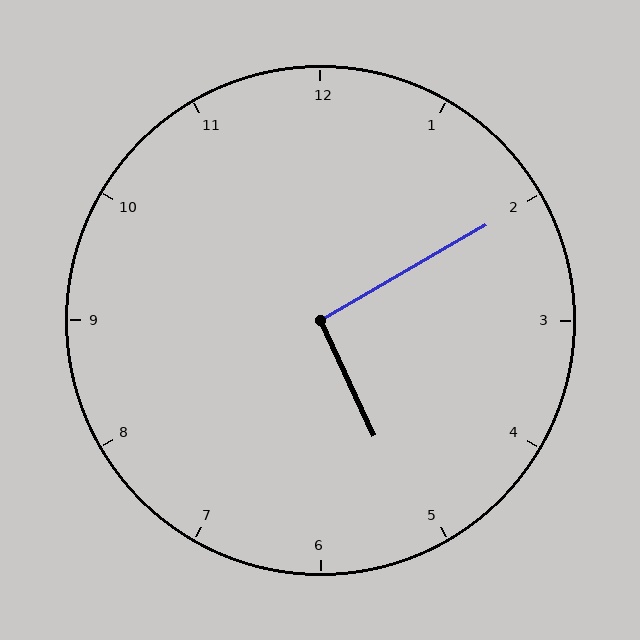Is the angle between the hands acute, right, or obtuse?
It is right.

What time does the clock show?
5:10.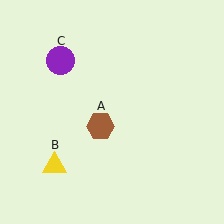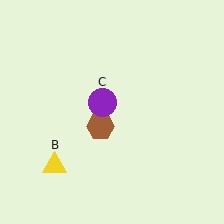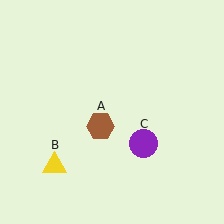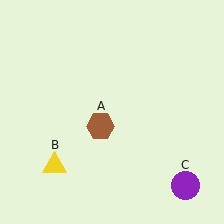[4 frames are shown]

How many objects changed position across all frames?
1 object changed position: purple circle (object C).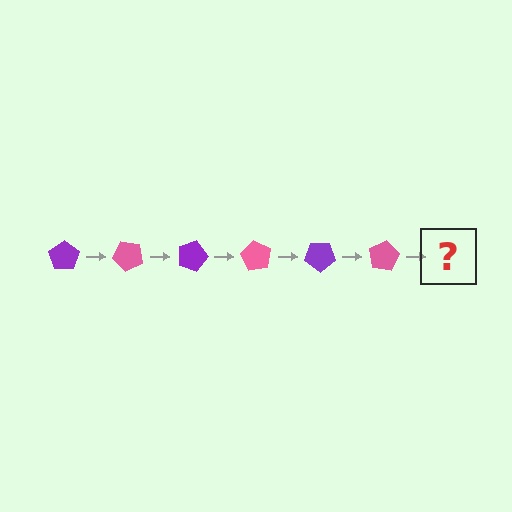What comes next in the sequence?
The next element should be a purple pentagon, rotated 270 degrees from the start.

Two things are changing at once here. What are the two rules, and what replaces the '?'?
The two rules are that it rotates 45 degrees each step and the color cycles through purple and pink. The '?' should be a purple pentagon, rotated 270 degrees from the start.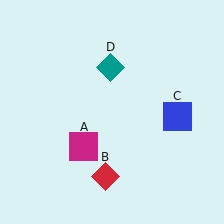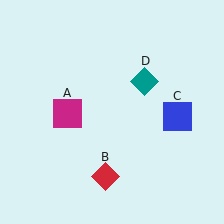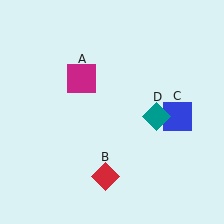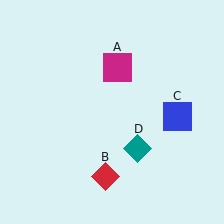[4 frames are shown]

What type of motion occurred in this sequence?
The magenta square (object A), teal diamond (object D) rotated clockwise around the center of the scene.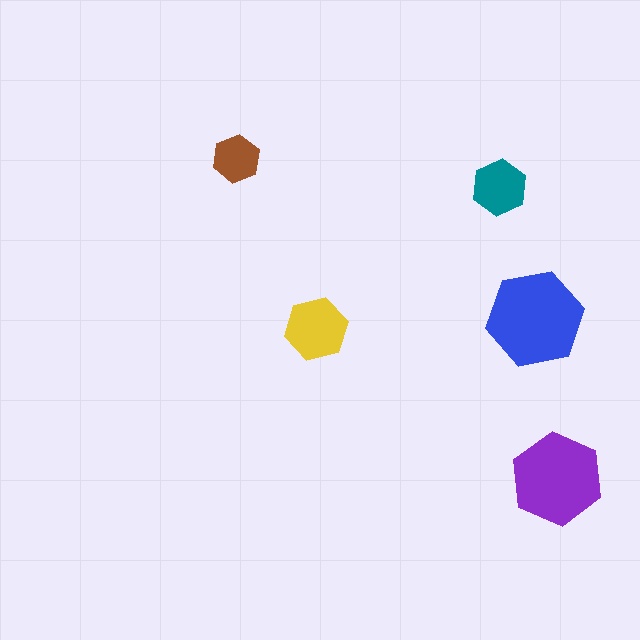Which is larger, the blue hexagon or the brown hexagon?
The blue one.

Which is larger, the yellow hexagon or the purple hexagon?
The purple one.